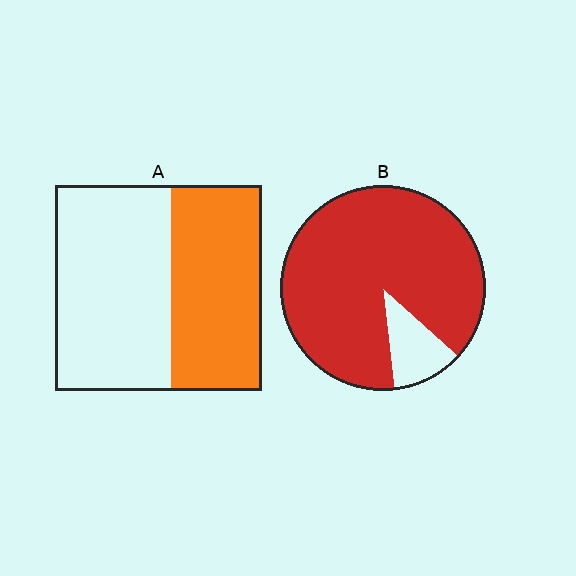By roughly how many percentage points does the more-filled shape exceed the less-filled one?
By roughly 45 percentage points (B over A).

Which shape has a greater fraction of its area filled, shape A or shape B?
Shape B.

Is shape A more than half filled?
No.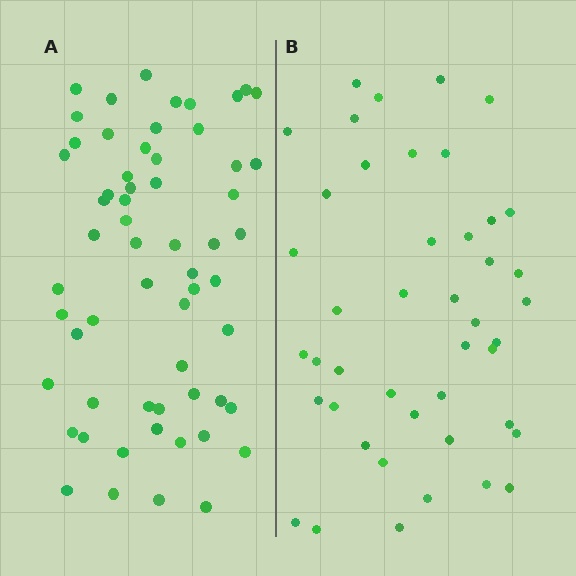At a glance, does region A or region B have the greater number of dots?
Region A (the left region) has more dots.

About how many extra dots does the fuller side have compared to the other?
Region A has approximately 15 more dots than region B.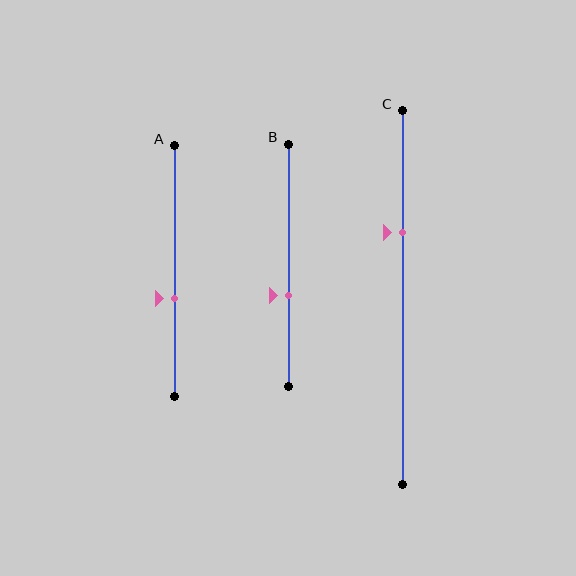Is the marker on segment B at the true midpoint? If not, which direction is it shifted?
No, the marker on segment B is shifted downward by about 13% of the segment length.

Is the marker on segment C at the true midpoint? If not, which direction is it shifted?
No, the marker on segment C is shifted upward by about 17% of the segment length.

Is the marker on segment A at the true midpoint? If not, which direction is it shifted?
No, the marker on segment A is shifted downward by about 11% of the segment length.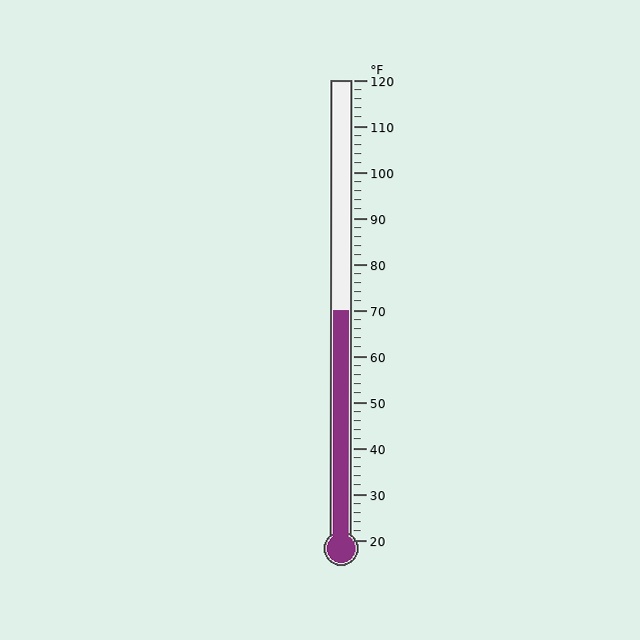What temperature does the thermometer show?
The thermometer shows approximately 70°F.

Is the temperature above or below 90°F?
The temperature is below 90°F.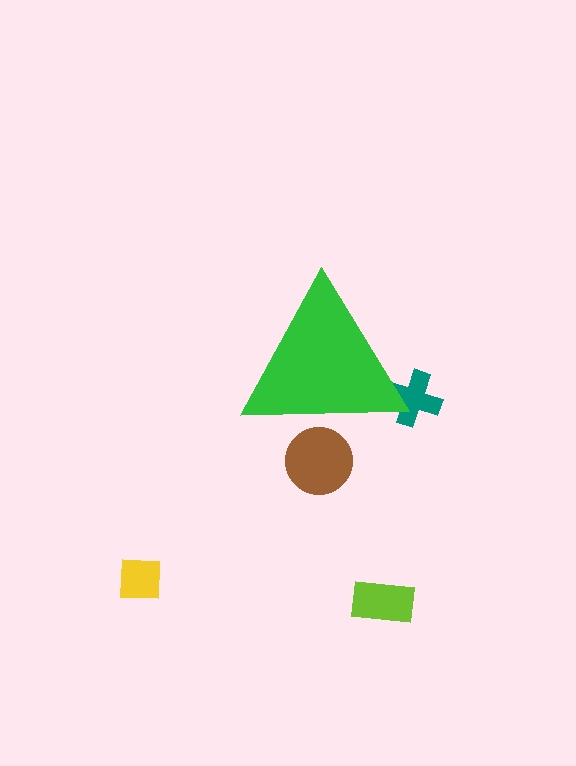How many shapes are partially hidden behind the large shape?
2 shapes are partially hidden.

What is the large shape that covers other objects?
A green triangle.